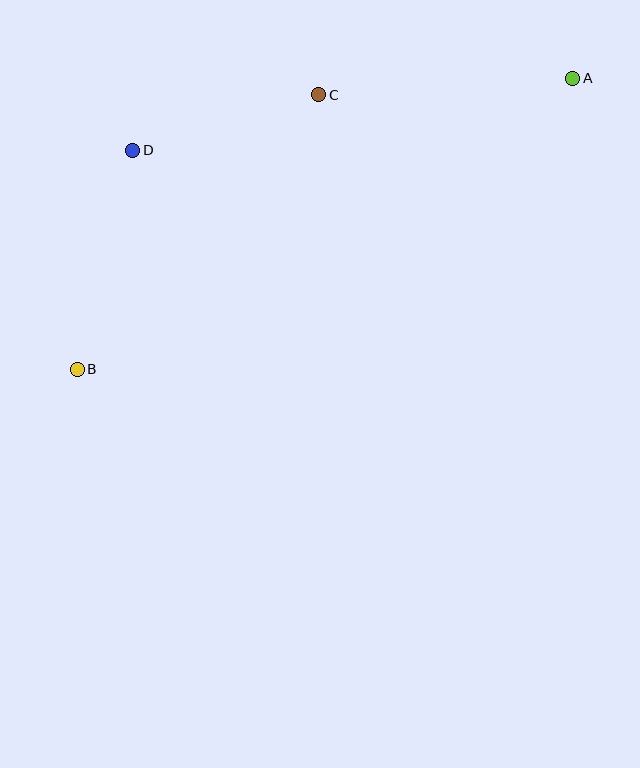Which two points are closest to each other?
Points C and D are closest to each other.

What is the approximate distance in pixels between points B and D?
The distance between B and D is approximately 226 pixels.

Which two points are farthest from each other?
Points A and B are farthest from each other.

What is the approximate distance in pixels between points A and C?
The distance between A and C is approximately 255 pixels.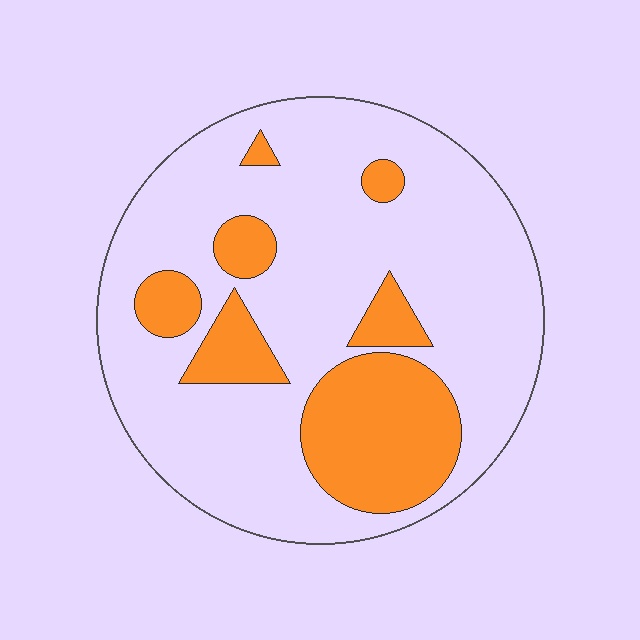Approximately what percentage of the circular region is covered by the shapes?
Approximately 25%.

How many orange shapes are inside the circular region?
7.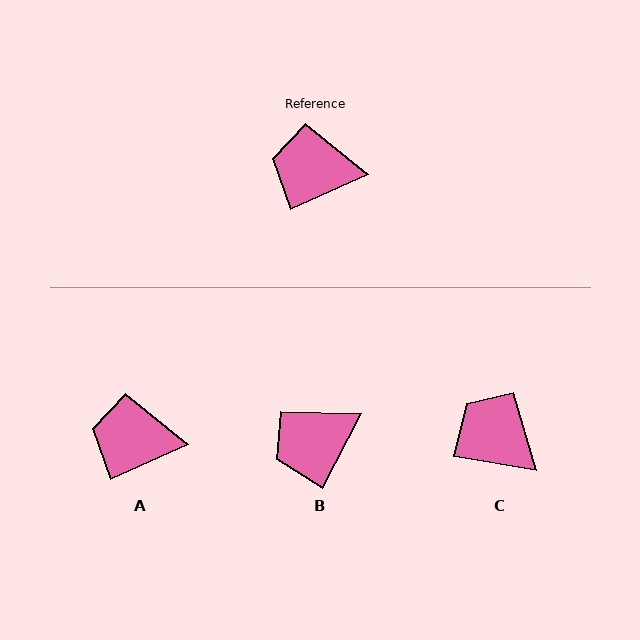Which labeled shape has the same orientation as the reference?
A.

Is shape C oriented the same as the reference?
No, it is off by about 33 degrees.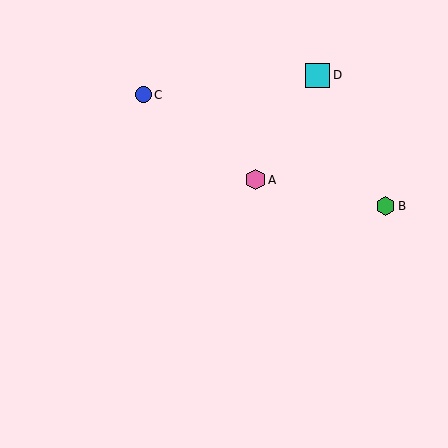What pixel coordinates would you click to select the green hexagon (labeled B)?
Click at (385, 206) to select the green hexagon B.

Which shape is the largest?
The cyan square (labeled D) is the largest.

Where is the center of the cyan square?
The center of the cyan square is at (318, 75).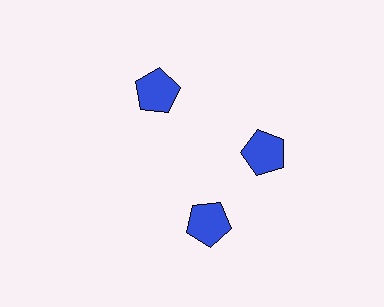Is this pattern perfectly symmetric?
No. The 3 blue pentagons are arranged in a ring, but one element near the 7 o'clock position is rotated out of alignment along the ring, breaking the 3-fold rotational symmetry.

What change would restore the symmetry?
The symmetry would be restored by rotating it back into even spacing with its neighbors so that all 3 pentagons sit at equal angles and equal distance from the center.